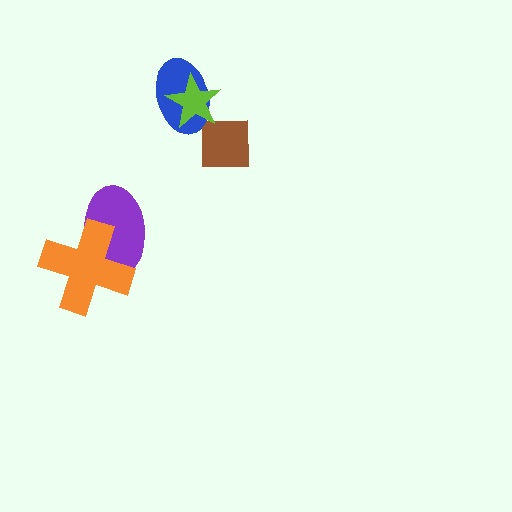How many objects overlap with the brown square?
2 objects overlap with the brown square.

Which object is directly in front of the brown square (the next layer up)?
The blue ellipse is directly in front of the brown square.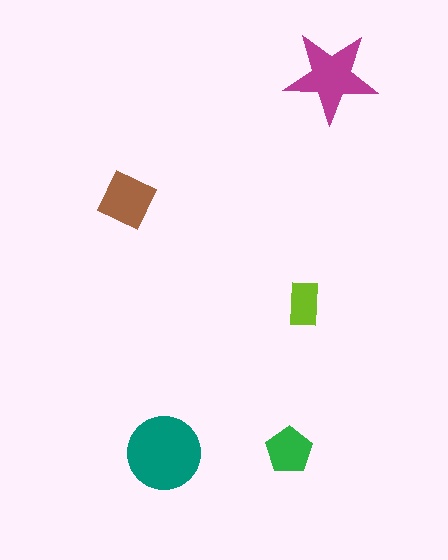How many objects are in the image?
There are 5 objects in the image.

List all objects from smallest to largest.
The lime rectangle, the green pentagon, the brown diamond, the magenta star, the teal circle.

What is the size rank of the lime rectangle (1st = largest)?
5th.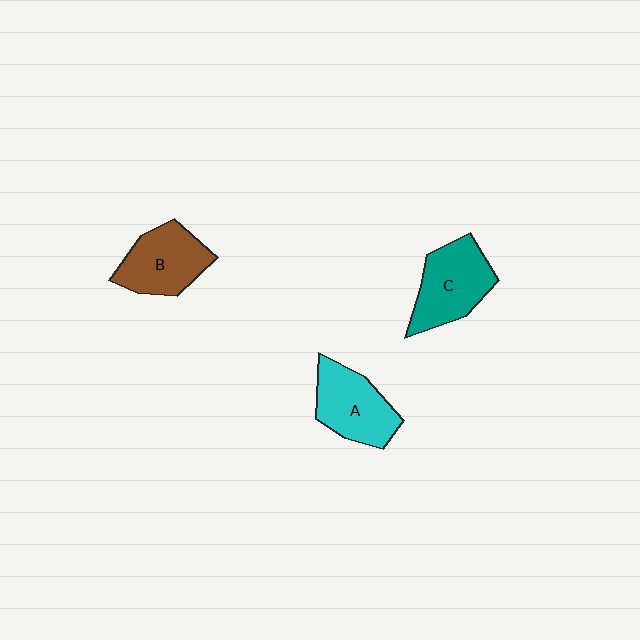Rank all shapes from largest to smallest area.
From largest to smallest: C (teal), B (brown), A (cyan).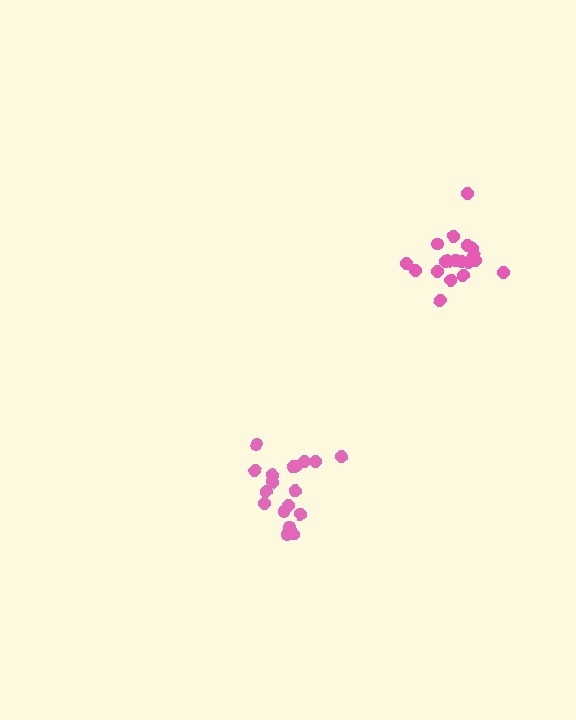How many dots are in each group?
Group 1: 19 dots, Group 2: 18 dots (37 total).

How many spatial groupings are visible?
There are 2 spatial groupings.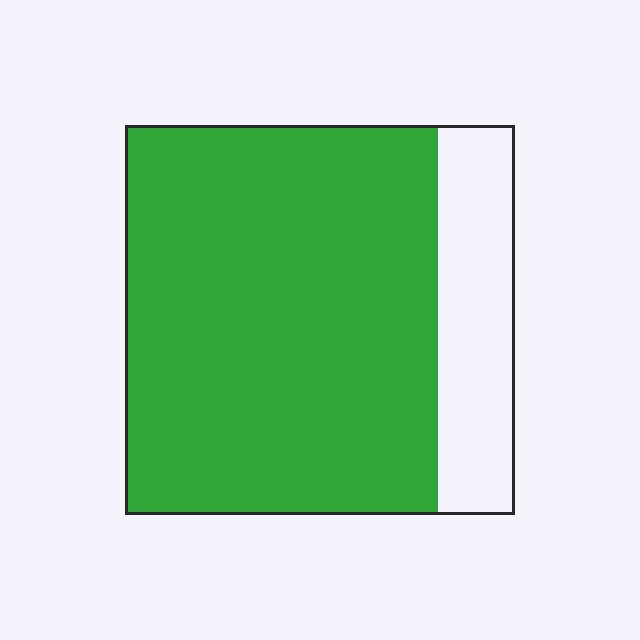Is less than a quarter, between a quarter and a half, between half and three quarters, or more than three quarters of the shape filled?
More than three quarters.